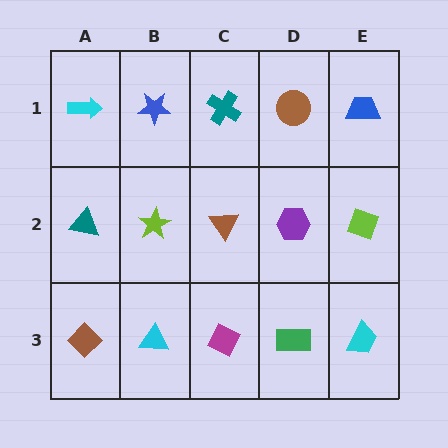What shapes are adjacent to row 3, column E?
A lime diamond (row 2, column E), a green rectangle (row 3, column D).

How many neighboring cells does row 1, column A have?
2.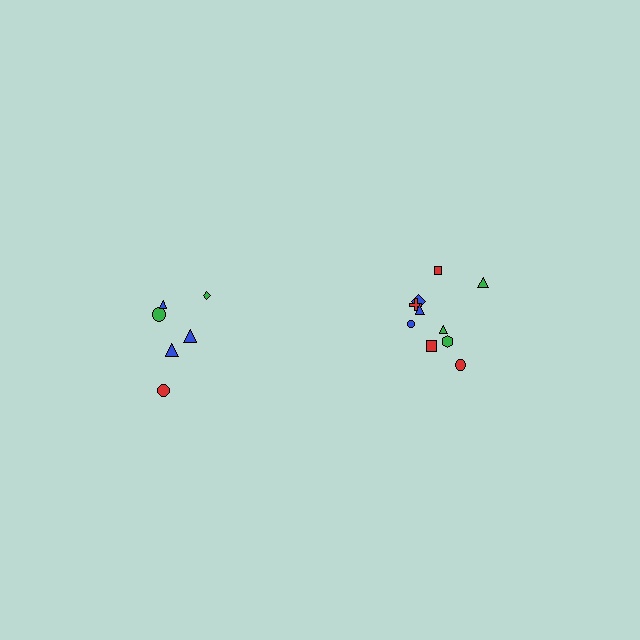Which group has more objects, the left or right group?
The right group.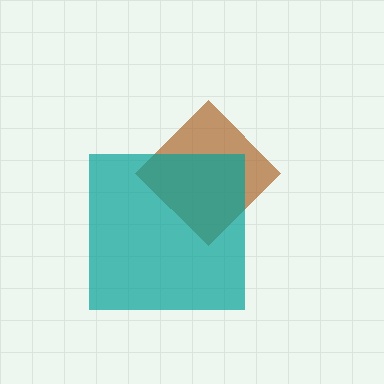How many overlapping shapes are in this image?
There are 2 overlapping shapes in the image.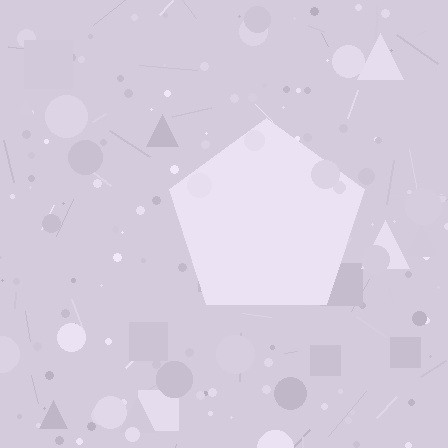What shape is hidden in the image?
A pentagon is hidden in the image.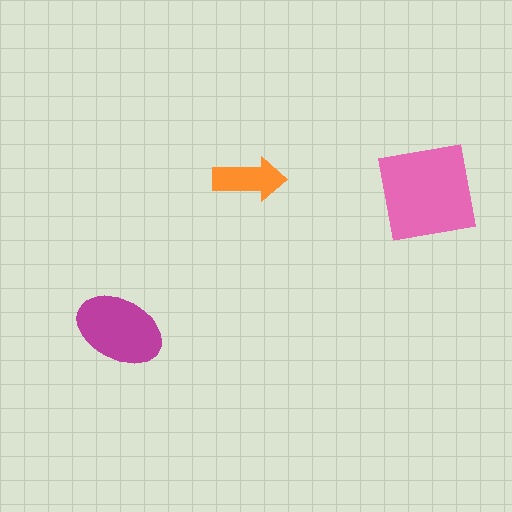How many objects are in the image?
There are 3 objects in the image.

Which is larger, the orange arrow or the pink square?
The pink square.